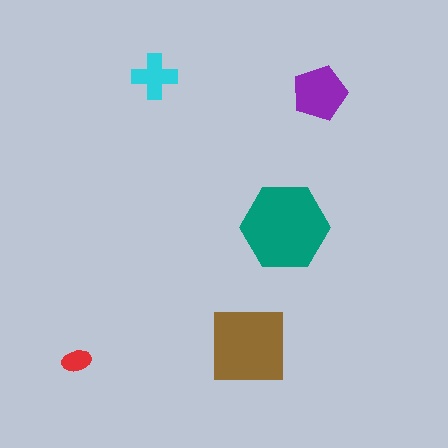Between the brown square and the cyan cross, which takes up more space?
The brown square.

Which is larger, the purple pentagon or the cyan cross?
The purple pentagon.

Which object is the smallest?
The red ellipse.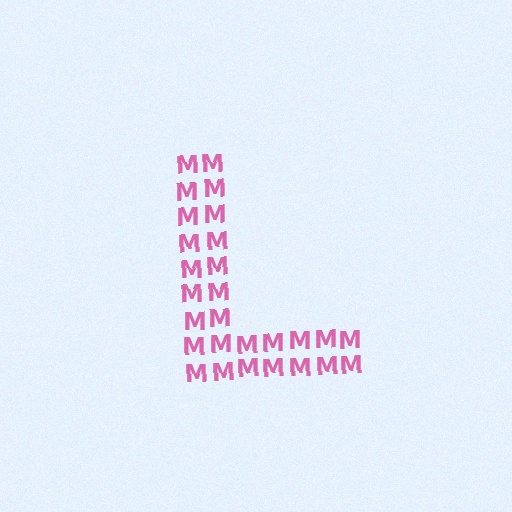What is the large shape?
The large shape is the letter L.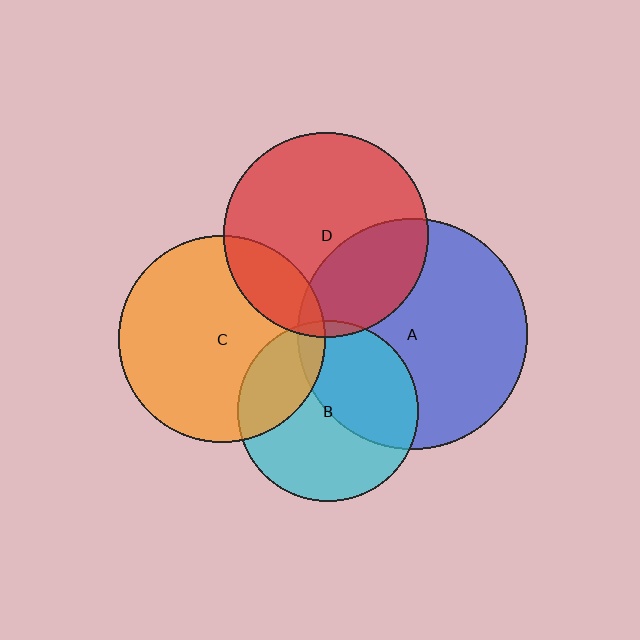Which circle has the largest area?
Circle A (blue).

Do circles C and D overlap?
Yes.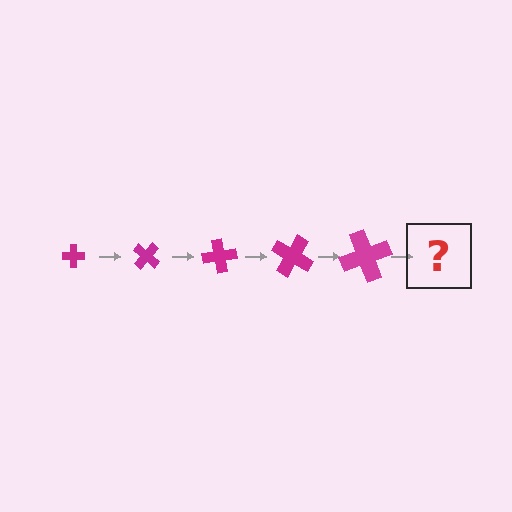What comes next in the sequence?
The next element should be a cross, larger than the previous one and rotated 200 degrees from the start.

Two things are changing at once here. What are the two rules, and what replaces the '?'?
The two rules are that the cross grows larger each step and it rotates 40 degrees each step. The '?' should be a cross, larger than the previous one and rotated 200 degrees from the start.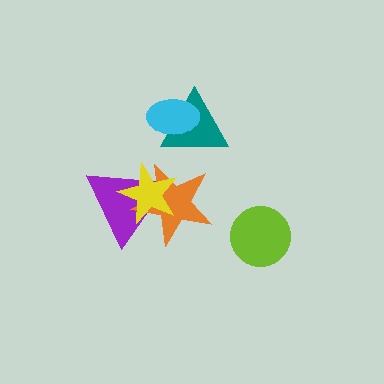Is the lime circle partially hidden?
No, no other shape covers it.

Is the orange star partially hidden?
Yes, it is partially covered by another shape.